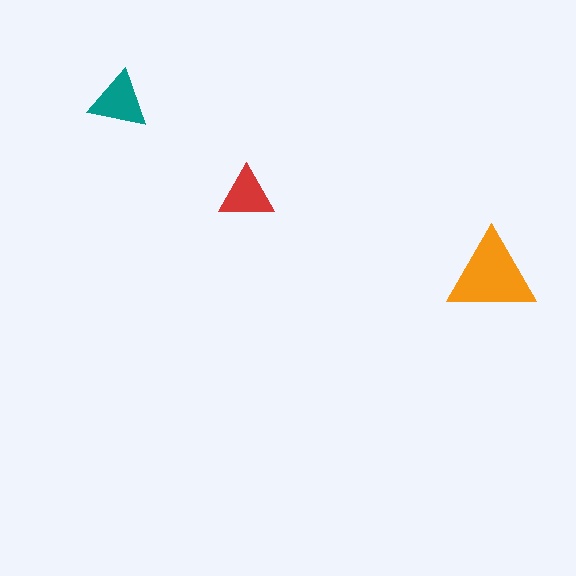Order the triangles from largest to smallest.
the orange one, the teal one, the red one.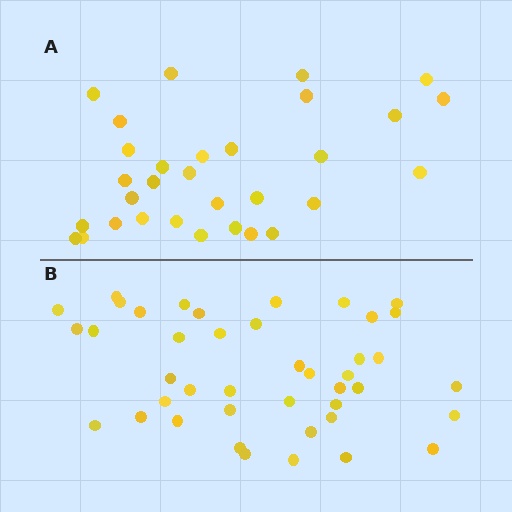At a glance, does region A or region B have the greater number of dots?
Region B (the bottom region) has more dots.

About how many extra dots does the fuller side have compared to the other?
Region B has roughly 12 or so more dots than region A.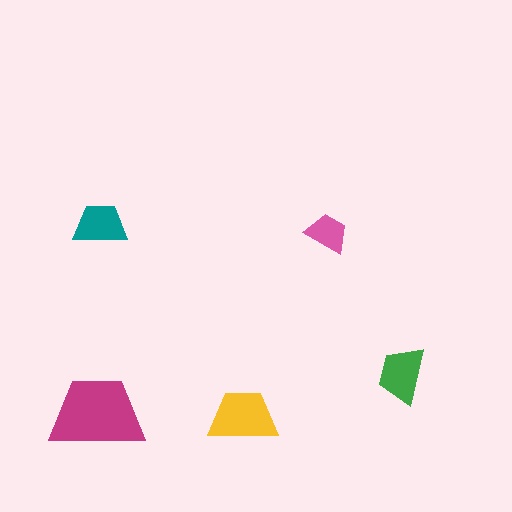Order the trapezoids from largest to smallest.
the magenta one, the yellow one, the green one, the teal one, the pink one.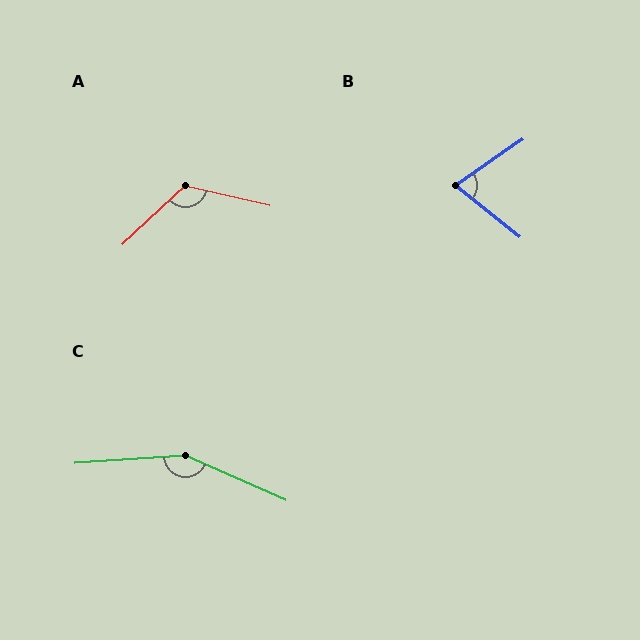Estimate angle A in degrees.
Approximately 123 degrees.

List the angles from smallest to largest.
B (73°), A (123°), C (152°).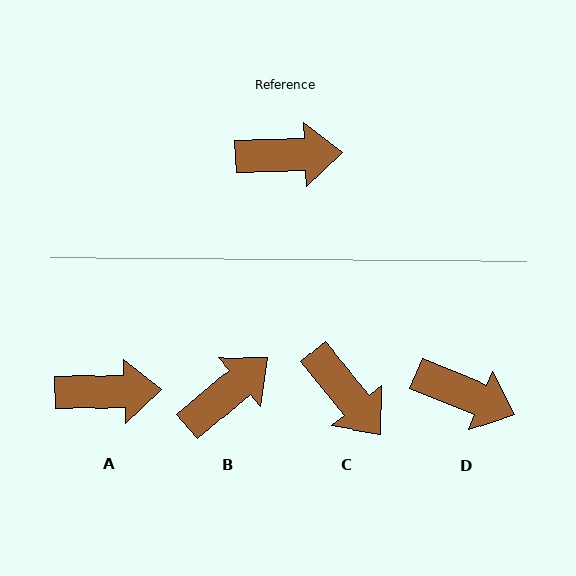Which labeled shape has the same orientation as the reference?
A.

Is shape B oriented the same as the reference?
No, it is off by about 39 degrees.